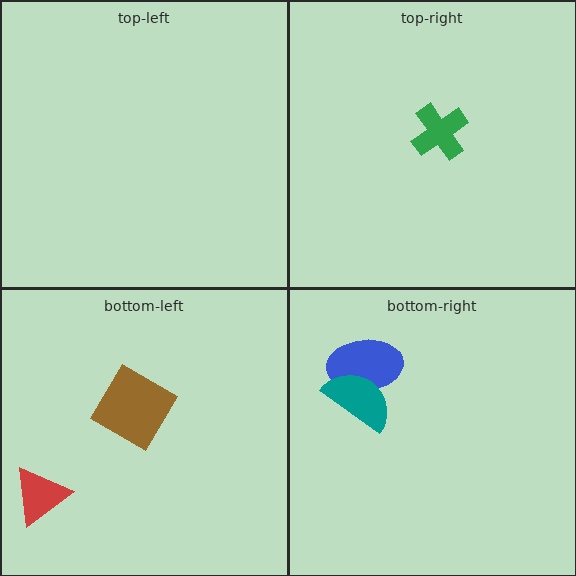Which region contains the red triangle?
The bottom-left region.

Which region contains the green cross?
The top-right region.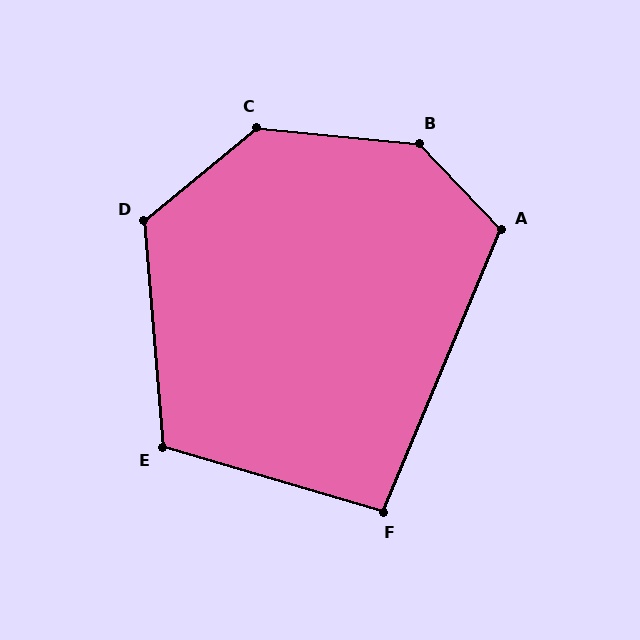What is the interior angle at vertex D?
Approximately 125 degrees (obtuse).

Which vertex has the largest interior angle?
B, at approximately 139 degrees.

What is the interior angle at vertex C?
Approximately 135 degrees (obtuse).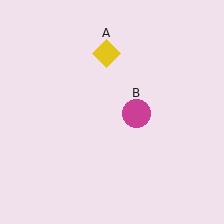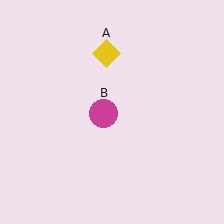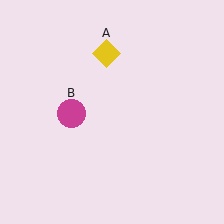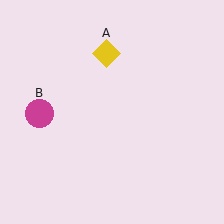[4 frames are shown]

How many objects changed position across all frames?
1 object changed position: magenta circle (object B).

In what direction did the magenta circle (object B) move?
The magenta circle (object B) moved left.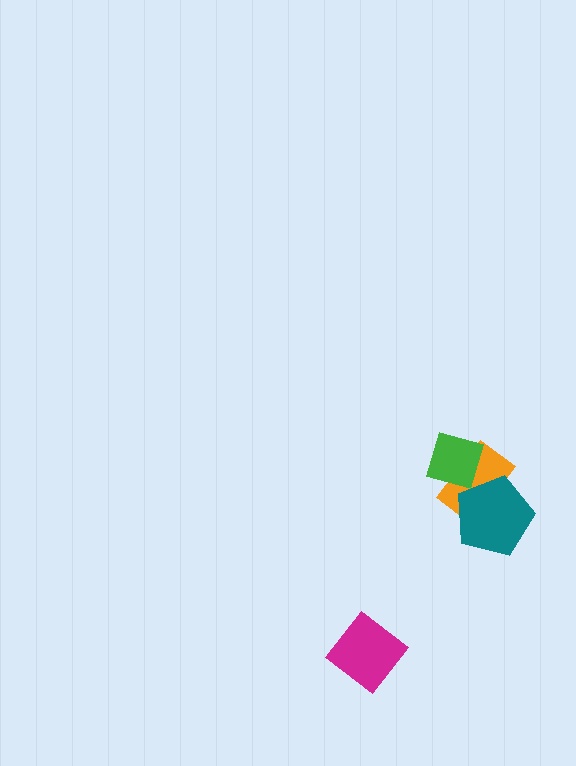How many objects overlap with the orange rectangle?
2 objects overlap with the orange rectangle.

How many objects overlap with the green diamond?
1 object overlaps with the green diamond.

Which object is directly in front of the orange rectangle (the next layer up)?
The green diamond is directly in front of the orange rectangle.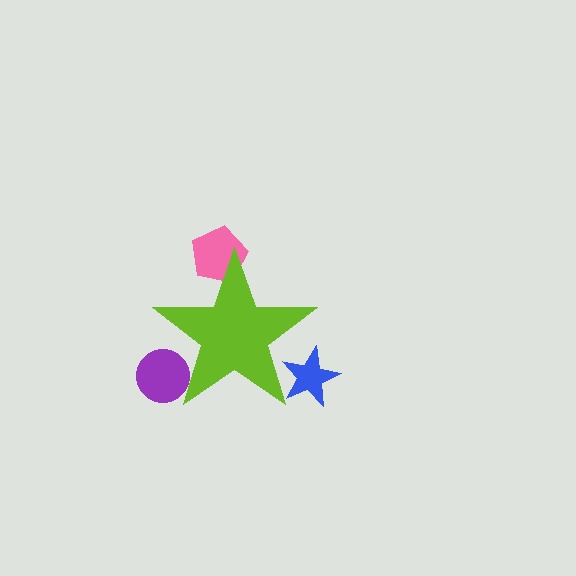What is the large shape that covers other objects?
A lime star.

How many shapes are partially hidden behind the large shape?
3 shapes are partially hidden.